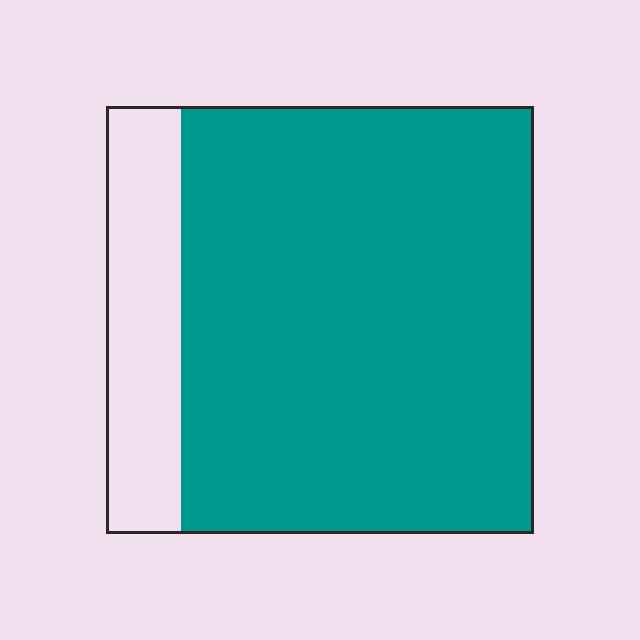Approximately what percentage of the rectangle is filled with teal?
Approximately 80%.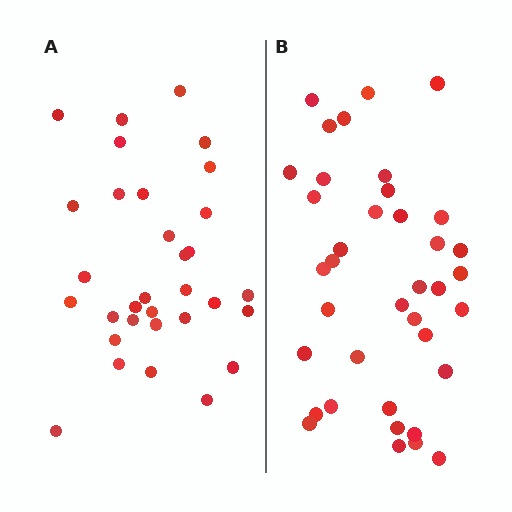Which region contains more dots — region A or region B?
Region B (the right region) has more dots.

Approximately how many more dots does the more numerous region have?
Region B has about 6 more dots than region A.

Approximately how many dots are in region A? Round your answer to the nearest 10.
About 30 dots. (The exact count is 32, which rounds to 30.)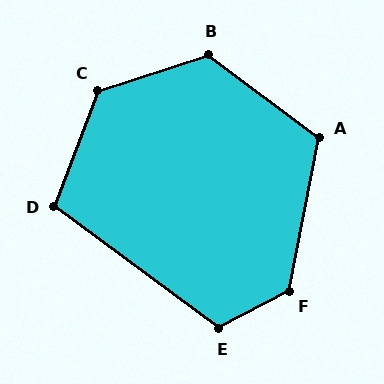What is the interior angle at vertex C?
Approximately 129 degrees (obtuse).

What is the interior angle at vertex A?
Approximately 116 degrees (obtuse).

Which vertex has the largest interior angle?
F, at approximately 129 degrees.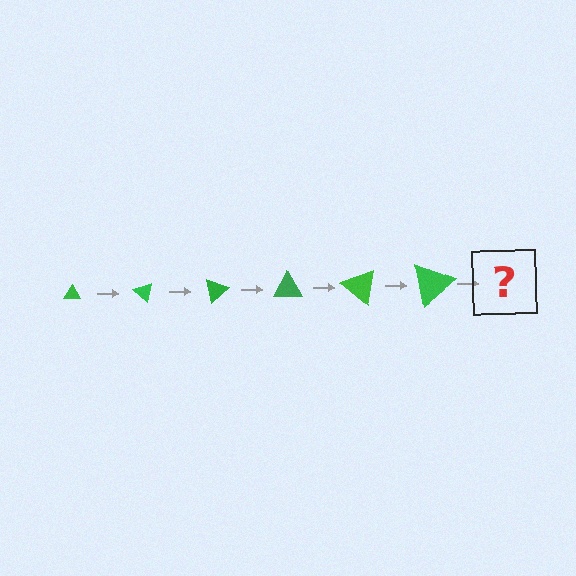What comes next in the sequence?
The next element should be a triangle, larger than the previous one and rotated 240 degrees from the start.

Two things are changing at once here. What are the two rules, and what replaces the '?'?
The two rules are that the triangle grows larger each step and it rotates 40 degrees each step. The '?' should be a triangle, larger than the previous one and rotated 240 degrees from the start.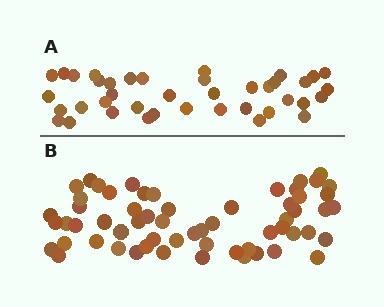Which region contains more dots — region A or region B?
Region B (the bottom region) has more dots.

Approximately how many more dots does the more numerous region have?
Region B has approximately 20 more dots than region A.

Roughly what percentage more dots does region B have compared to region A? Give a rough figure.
About 50% more.